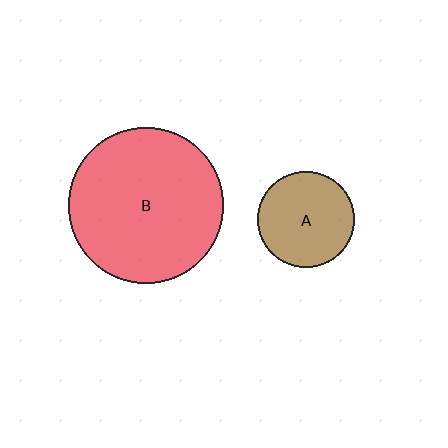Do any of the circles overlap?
No, none of the circles overlap.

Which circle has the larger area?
Circle B (red).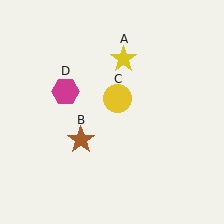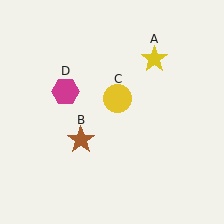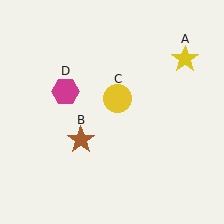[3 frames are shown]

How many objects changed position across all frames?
1 object changed position: yellow star (object A).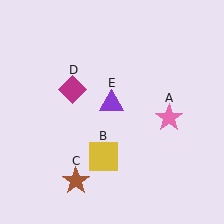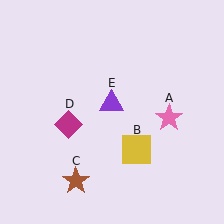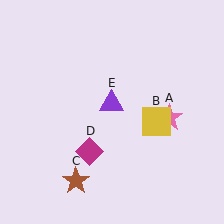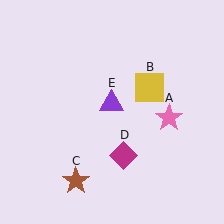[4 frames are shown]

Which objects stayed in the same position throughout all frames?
Pink star (object A) and brown star (object C) and purple triangle (object E) remained stationary.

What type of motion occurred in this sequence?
The yellow square (object B), magenta diamond (object D) rotated counterclockwise around the center of the scene.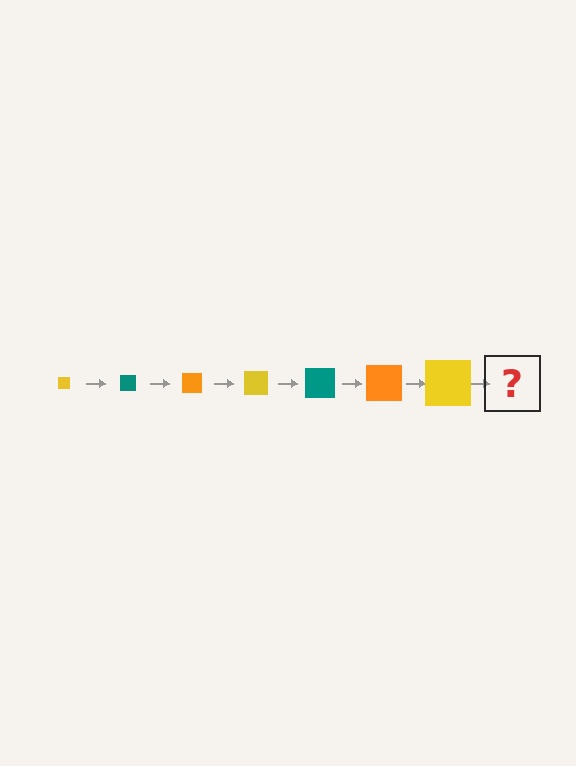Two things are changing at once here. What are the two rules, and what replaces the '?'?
The two rules are that the square grows larger each step and the color cycles through yellow, teal, and orange. The '?' should be a teal square, larger than the previous one.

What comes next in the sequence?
The next element should be a teal square, larger than the previous one.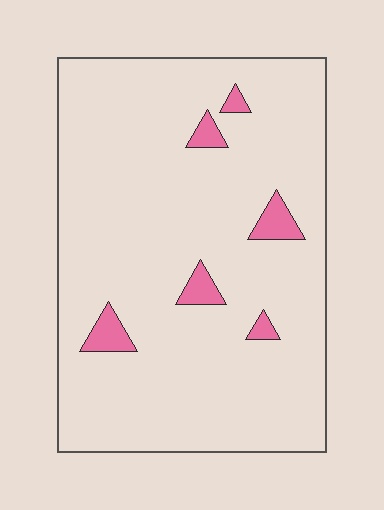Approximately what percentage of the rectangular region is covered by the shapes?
Approximately 5%.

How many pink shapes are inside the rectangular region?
6.